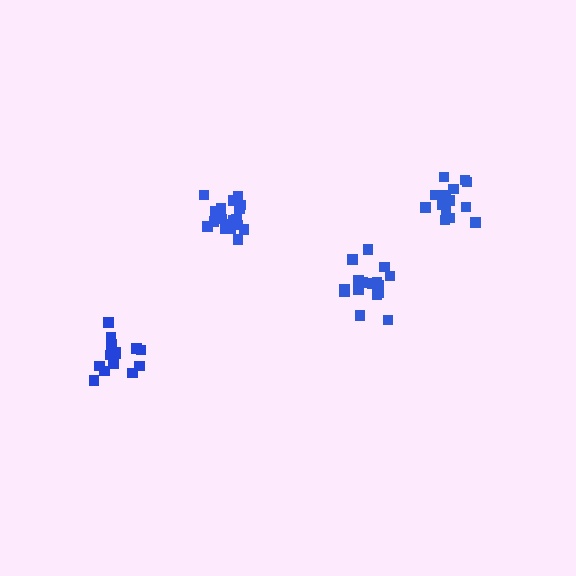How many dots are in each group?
Group 1: 14 dots, Group 2: 18 dots, Group 3: 15 dots, Group 4: 18 dots (65 total).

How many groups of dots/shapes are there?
There are 4 groups.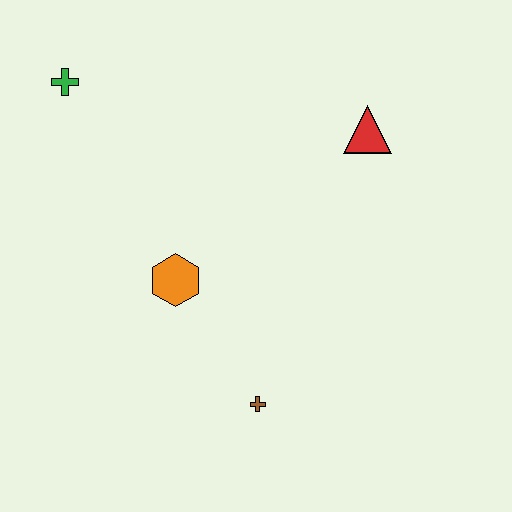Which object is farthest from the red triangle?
The green cross is farthest from the red triangle.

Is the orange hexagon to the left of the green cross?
No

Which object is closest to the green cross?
The orange hexagon is closest to the green cross.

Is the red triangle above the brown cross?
Yes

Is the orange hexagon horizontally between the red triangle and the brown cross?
No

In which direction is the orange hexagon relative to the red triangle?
The orange hexagon is to the left of the red triangle.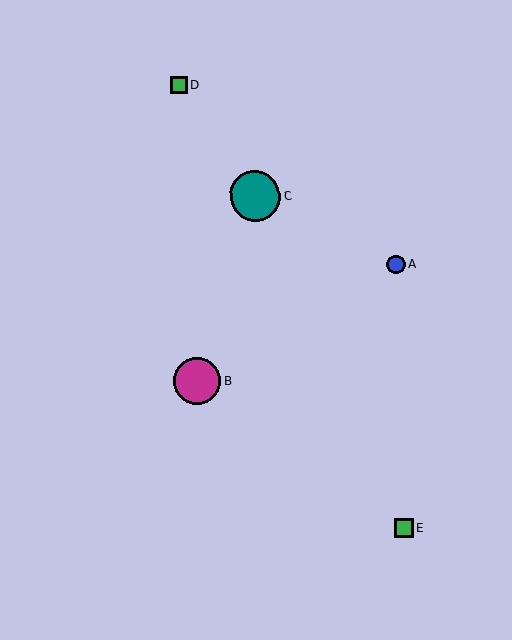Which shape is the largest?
The teal circle (labeled C) is the largest.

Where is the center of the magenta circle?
The center of the magenta circle is at (197, 381).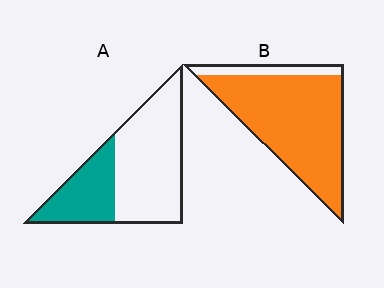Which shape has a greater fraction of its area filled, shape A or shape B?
Shape B.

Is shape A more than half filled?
No.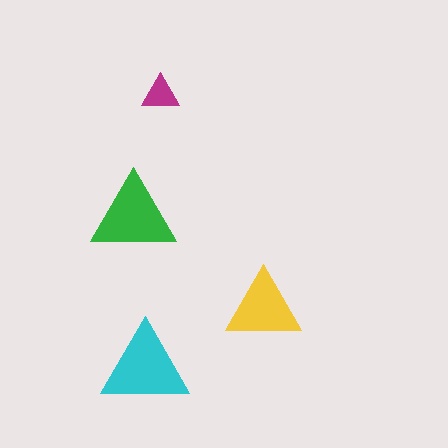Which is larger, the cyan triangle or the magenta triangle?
The cyan one.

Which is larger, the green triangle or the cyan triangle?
The cyan one.